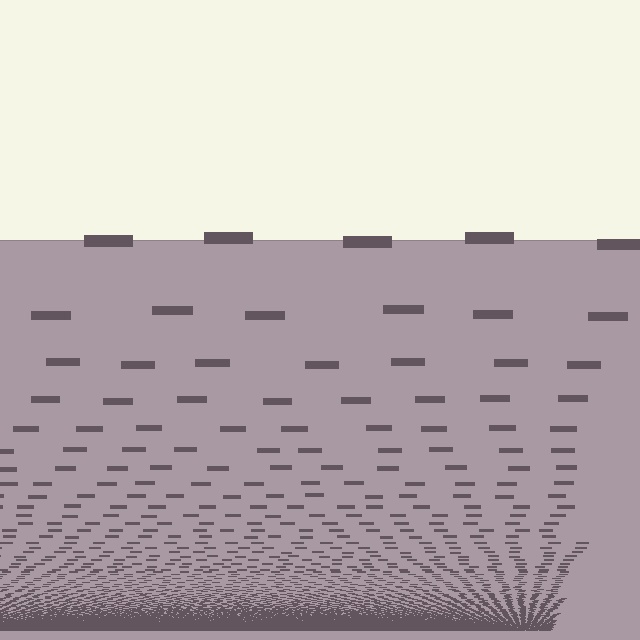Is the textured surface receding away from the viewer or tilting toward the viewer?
The surface appears to tilt toward the viewer. Texture elements get larger and sparser toward the top.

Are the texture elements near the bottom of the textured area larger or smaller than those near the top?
Smaller. The gradient is inverted — elements near the bottom are smaller and denser.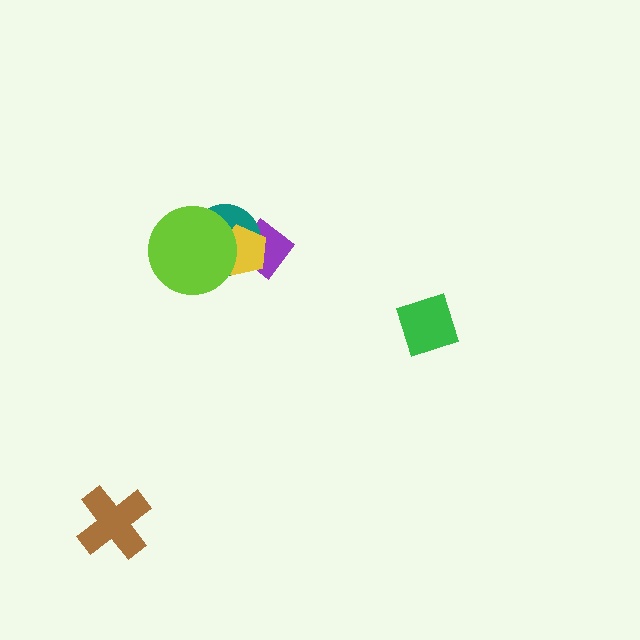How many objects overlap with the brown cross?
0 objects overlap with the brown cross.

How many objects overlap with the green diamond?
0 objects overlap with the green diamond.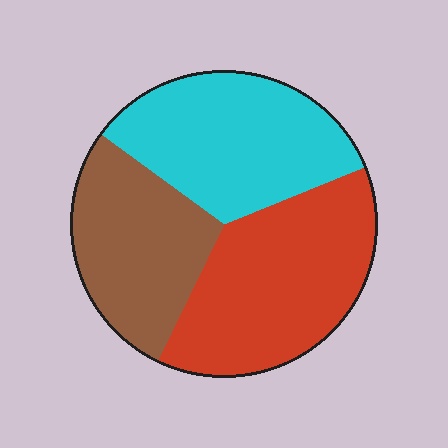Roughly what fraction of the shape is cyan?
Cyan covers 34% of the shape.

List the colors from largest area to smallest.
From largest to smallest: red, cyan, brown.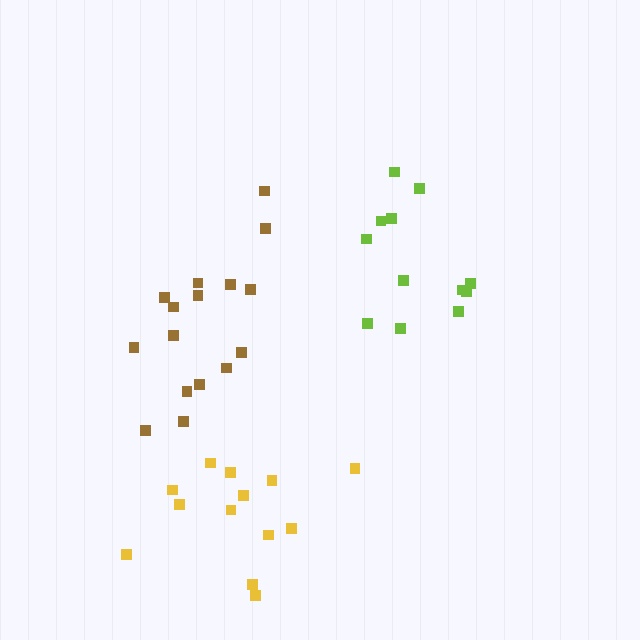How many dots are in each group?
Group 1: 12 dots, Group 2: 13 dots, Group 3: 16 dots (41 total).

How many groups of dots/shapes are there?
There are 3 groups.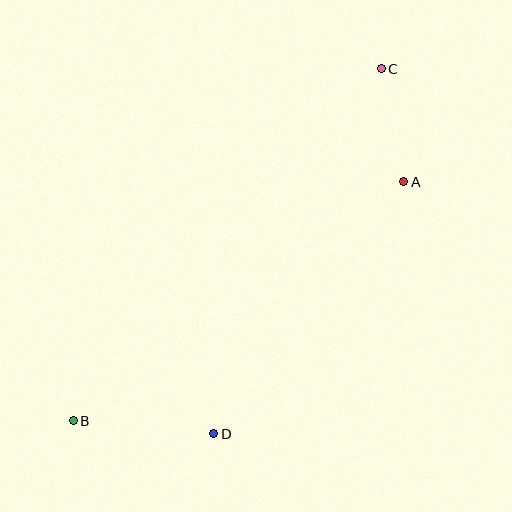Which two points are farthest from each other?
Points B and C are farthest from each other.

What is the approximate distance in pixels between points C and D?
The distance between C and D is approximately 401 pixels.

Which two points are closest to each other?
Points A and C are closest to each other.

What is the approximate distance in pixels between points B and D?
The distance between B and D is approximately 141 pixels.